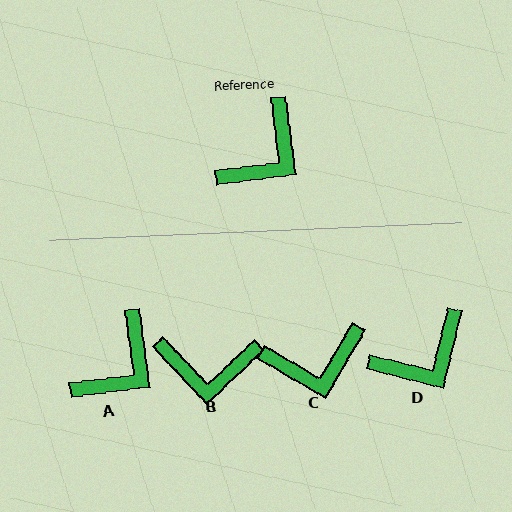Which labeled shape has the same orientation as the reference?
A.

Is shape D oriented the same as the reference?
No, it is off by about 21 degrees.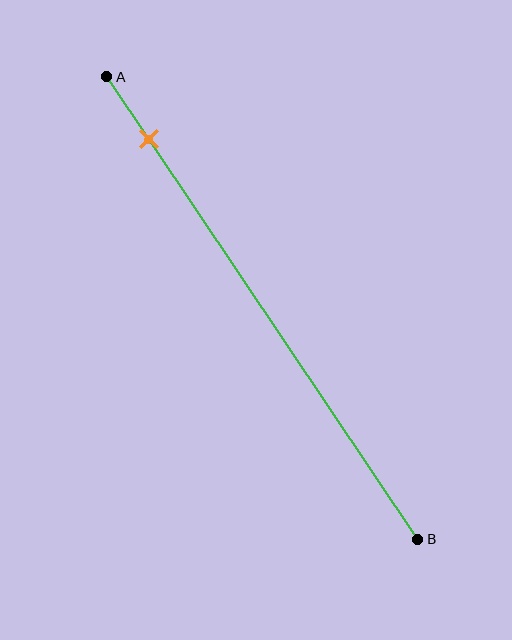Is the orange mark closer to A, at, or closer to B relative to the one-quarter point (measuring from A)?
The orange mark is closer to point A than the one-quarter point of segment AB.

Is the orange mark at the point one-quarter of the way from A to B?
No, the mark is at about 15% from A, not at the 25% one-quarter point.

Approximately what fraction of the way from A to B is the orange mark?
The orange mark is approximately 15% of the way from A to B.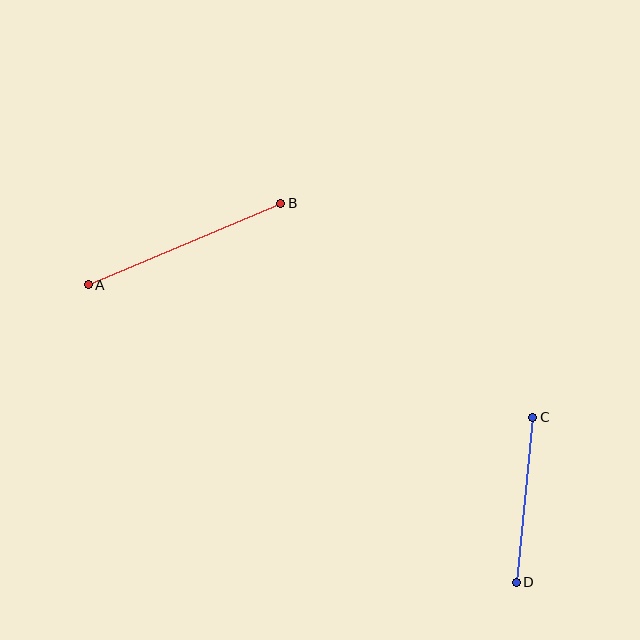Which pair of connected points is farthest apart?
Points A and B are farthest apart.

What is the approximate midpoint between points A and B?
The midpoint is at approximately (184, 244) pixels.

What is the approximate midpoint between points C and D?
The midpoint is at approximately (524, 500) pixels.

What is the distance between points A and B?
The distance is approximately 209 pixels.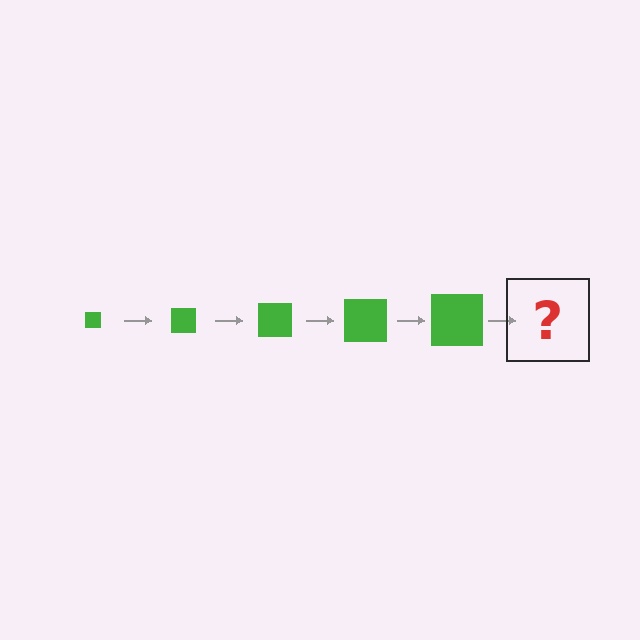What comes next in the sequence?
The next element should be a green square, larger than the previous one.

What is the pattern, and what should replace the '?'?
The pattern is that the square gets progressively larger each step. The '?' should be a green square, larger than the previous one.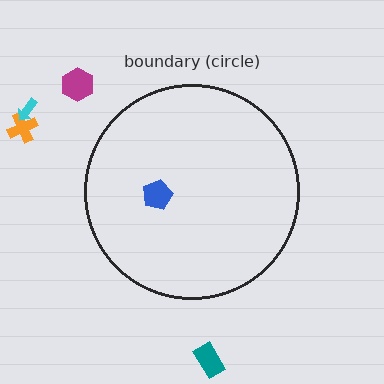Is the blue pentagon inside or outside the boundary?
Inside.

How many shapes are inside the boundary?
1 inside, 4 outside.